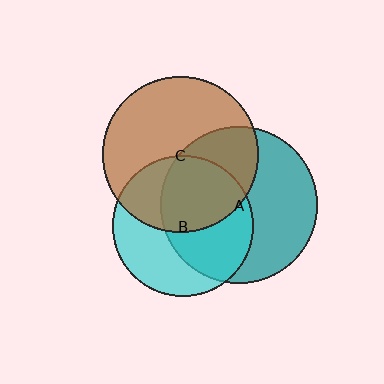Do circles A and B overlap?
Yes.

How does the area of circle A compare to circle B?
Approximately 1.2 times.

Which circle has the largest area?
Circle A (teal).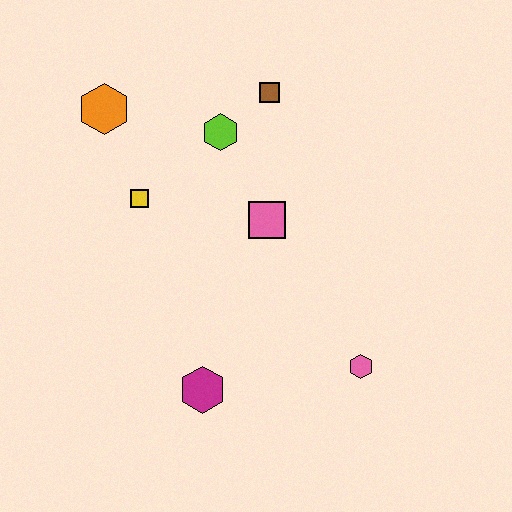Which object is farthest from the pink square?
The orange hexagon is farthest from the pink square.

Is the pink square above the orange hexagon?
No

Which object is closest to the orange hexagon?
The yellow square is closest to the orange hexagon.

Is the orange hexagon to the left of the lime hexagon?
Yes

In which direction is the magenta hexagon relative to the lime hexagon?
The magenta hexagon is below the lime hexagon.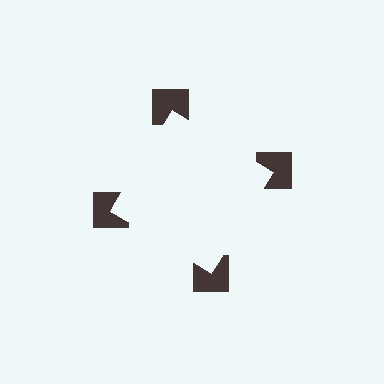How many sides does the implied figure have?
4 sides.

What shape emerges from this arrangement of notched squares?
An illusory square — its edges are inferred from the aligned wedge cuts in the notched squares, not physically drawn.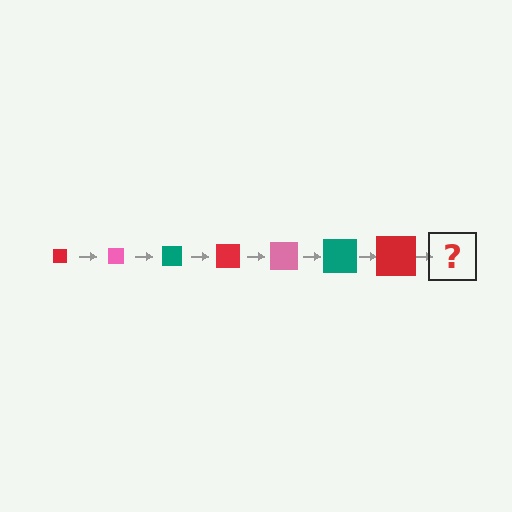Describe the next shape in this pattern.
It should be a pink square, larger than the previous one.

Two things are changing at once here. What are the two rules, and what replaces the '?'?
The two rules are that the square grows larger each step and the color cycles through red, pink, and teal. The '?' should be a pink square, larger than the previous one.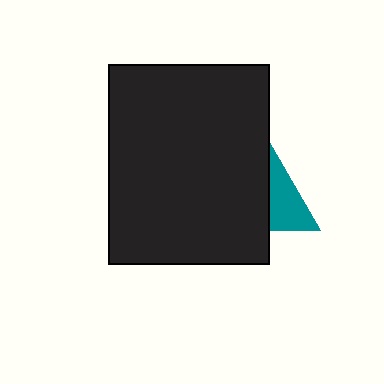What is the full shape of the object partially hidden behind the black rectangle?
The partially hidden object is a teal triangle.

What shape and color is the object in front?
The object in front is a black rectangle.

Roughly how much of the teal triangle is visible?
A small part of it is visible (roughly 38%).